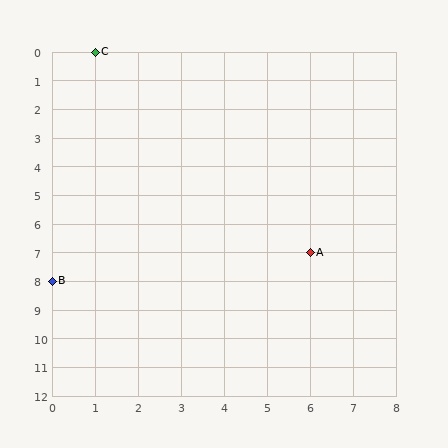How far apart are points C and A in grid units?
Points C and A are 5 columns and 7 rows apart (about 8.6 grid units diagonally).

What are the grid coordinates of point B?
Point B is at grid coordinates (0, 8).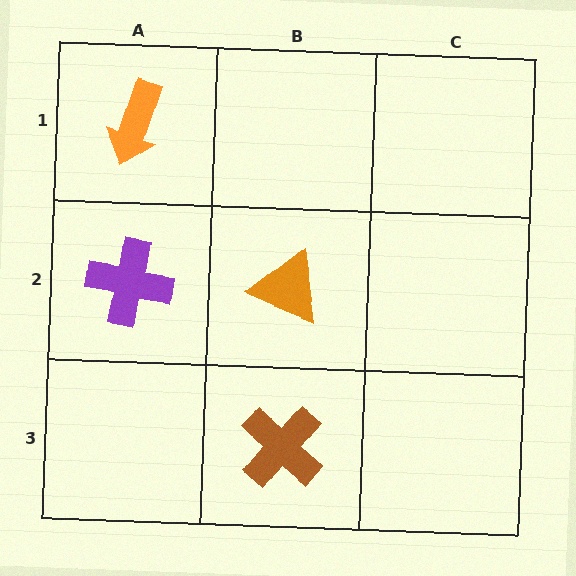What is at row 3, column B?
A brown cross.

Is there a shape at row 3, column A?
No, that cell is empty.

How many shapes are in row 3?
1 shape.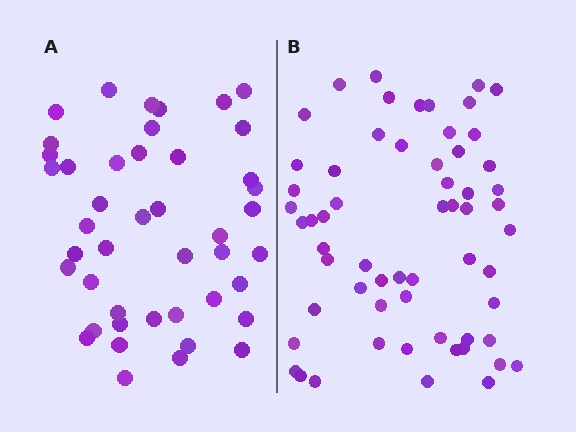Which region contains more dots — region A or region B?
Region B (the right region) has more dots.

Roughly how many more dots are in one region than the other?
Region B has approximately 15 more dots than region A.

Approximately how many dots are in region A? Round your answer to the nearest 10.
About 40 dots. (The exact count is 44, which rounds to 40.)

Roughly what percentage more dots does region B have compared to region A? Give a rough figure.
About 35% more.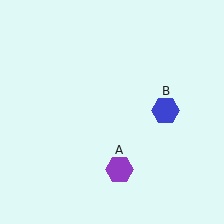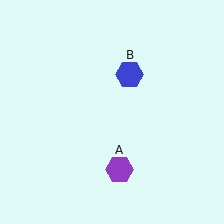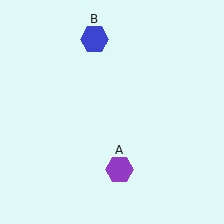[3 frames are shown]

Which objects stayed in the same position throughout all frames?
Purple hexagon (object A) remained stationary.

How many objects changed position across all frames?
1 object changed position: blue hexagon (object B).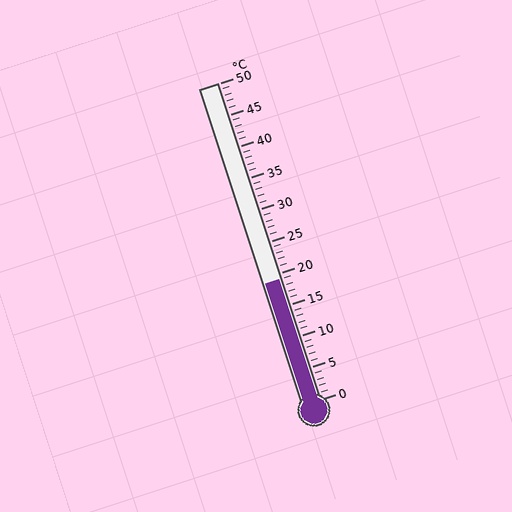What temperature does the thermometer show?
The thermometer shows approximately 19°C.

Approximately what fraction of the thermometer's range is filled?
The thermometer is filled to approximately 40% of its range.